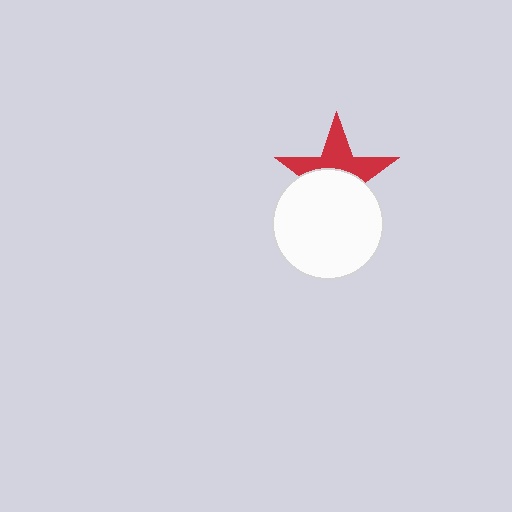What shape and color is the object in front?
The object in front is a white circle.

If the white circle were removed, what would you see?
You would see the complete red star.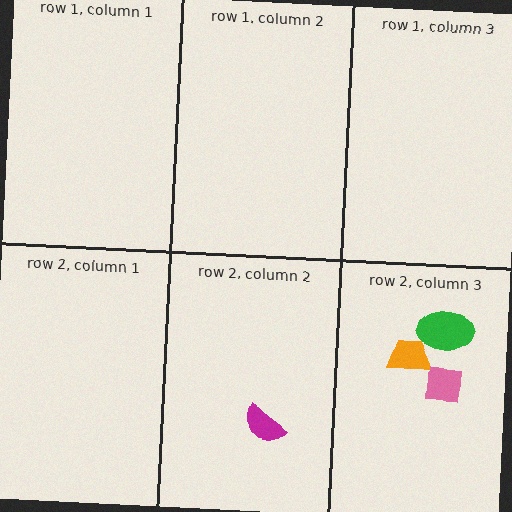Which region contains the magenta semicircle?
The row 2, column 2 region.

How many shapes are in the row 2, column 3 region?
3.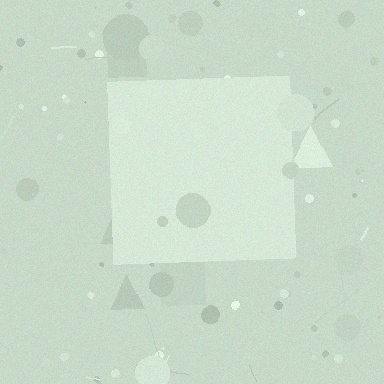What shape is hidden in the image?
A square is hidden in the image.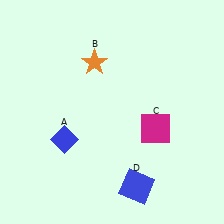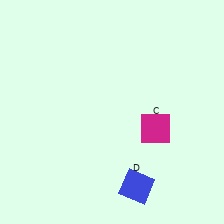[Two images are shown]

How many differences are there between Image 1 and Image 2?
There are 2 differences between the two images.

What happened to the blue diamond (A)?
The blue diamond (A) was removed in Image 2. It was in the bottom-left area of Image 1.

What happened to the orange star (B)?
The orange star (B) was removed in Image 2. It was in the top-left area of Image 1.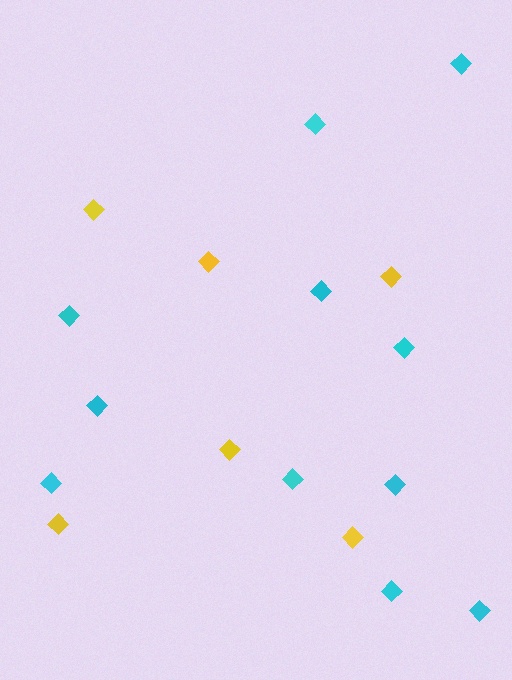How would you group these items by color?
There are 2 groups: one group of cyan diamonds (11) and one group of yellow diamonds (6).